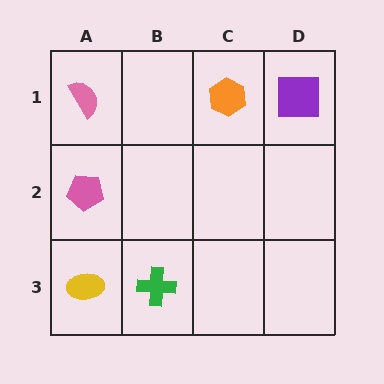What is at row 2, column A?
A pink pentagon.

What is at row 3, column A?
A yellow ellipse.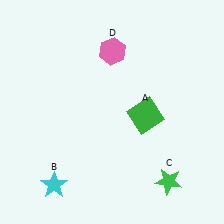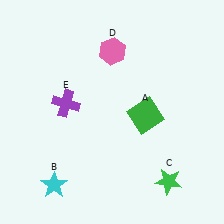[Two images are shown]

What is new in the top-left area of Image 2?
A purple cross (E) was added in the top-left area of Image 2.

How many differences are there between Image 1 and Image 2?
There is 1 difference between the two images.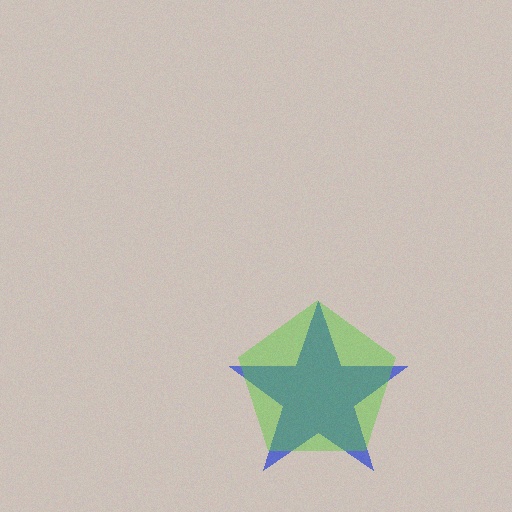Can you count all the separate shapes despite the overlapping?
Yes, there are 2 separate shapes.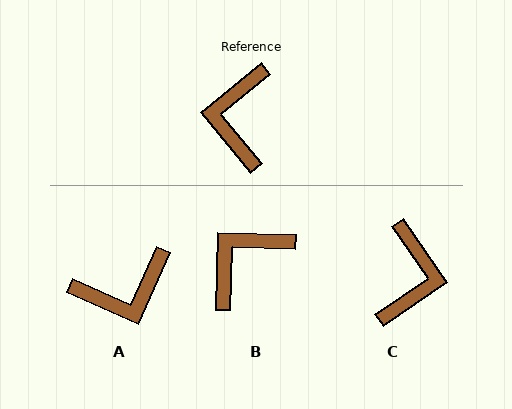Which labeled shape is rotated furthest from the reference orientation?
C, about 175 degrees away.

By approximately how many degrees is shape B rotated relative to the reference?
Approximately 41 degrees clockwise.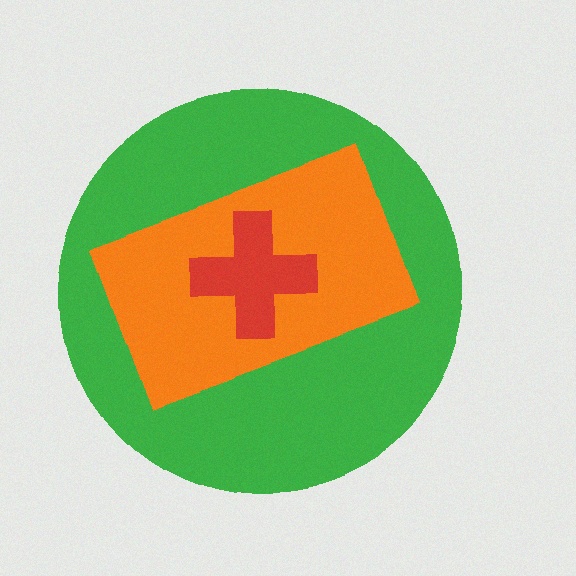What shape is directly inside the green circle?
The orange rectangle.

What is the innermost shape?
The red cross.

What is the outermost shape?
The green circle.